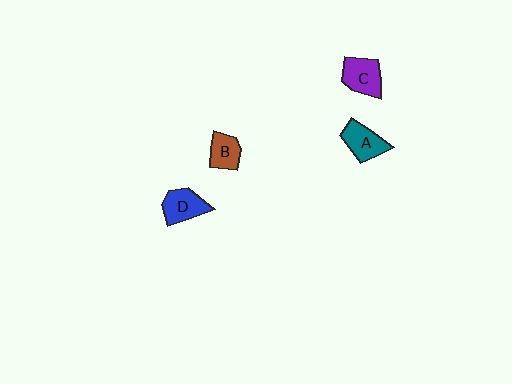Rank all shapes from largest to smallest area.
From largest to smallest: C (purple), D (blue), A (teal), B (brown).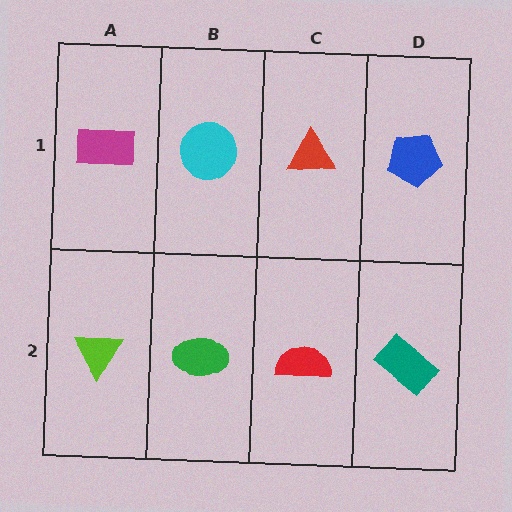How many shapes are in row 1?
4 shapes.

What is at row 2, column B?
A green ellipse.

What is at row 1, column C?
A red triangle.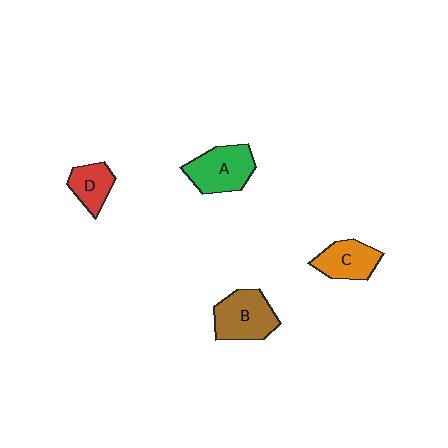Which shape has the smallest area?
Shape D (red).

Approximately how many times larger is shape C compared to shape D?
Approximately 1.3 times.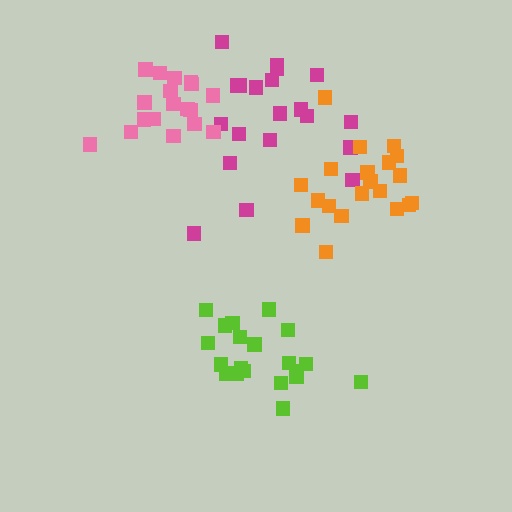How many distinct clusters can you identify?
There are 4 distinct clusters.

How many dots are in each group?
Group 1: 20 dots, Group 2: 18 dots, Group 3: 20 dots, Group 4: 20 dots (78 total).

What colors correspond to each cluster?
The clusters are colored: magenta, pink, lime, orange.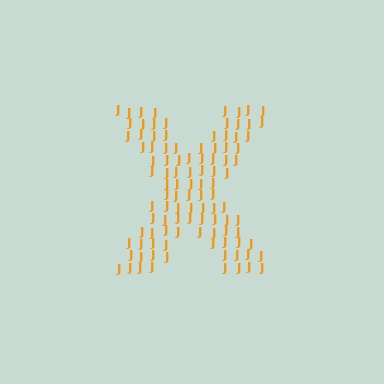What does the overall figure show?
The overall figure shows the letter X.